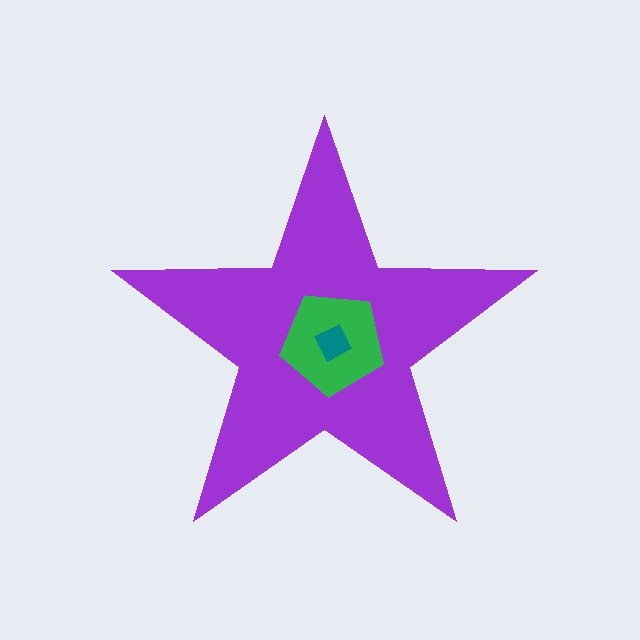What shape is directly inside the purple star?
The green pentagon.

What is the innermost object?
The teal square.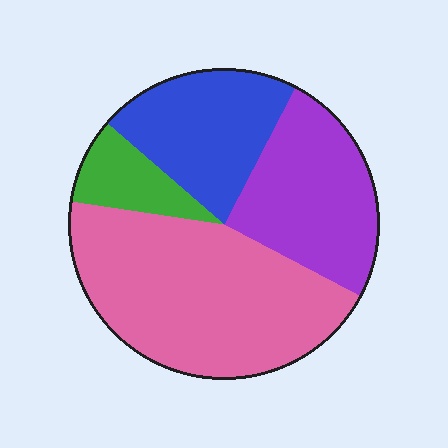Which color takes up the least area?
Green, at roughly 10%.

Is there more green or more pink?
Pink.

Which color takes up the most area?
Pink, at roughly 45%.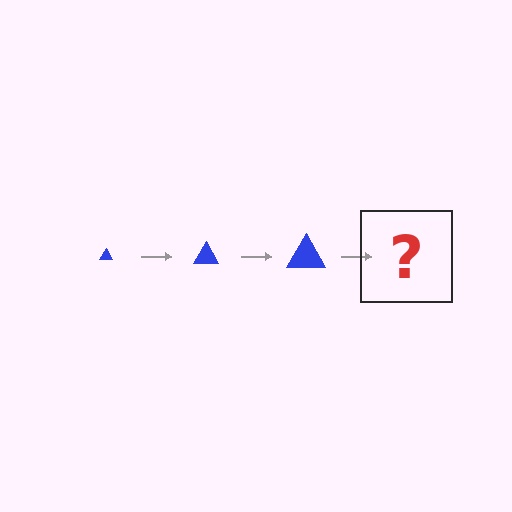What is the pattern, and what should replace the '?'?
The pattern is that the triangle gets progressively larger each step. The '?' should be a blue triangle, larger than the previous one.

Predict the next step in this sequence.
The next step is a blue triangle, larger than the previous one.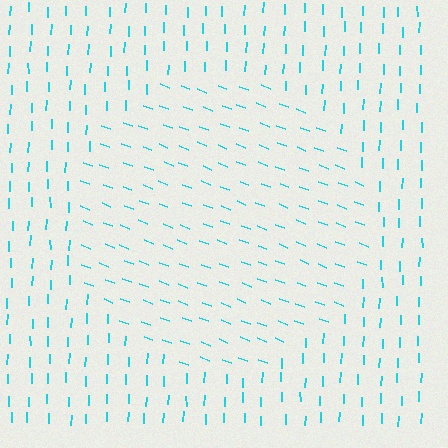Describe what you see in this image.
The image is filled with small cyan line segments. A circle region in the image has lines oriented differently from the surrounding lines, creating a visible texture boundary.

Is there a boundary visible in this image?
Yes, there is a texture boundary formed by a change in line orientation.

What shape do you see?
I see a circle.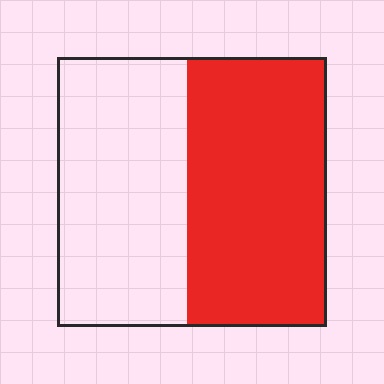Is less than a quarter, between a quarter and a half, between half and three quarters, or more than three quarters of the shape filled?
Between half and three quarters.